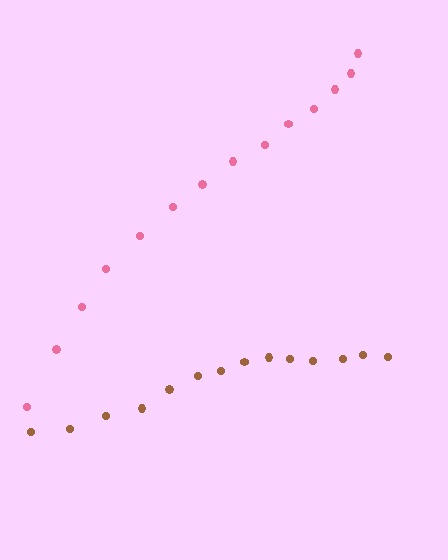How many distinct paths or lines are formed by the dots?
There are 2 distinct paths.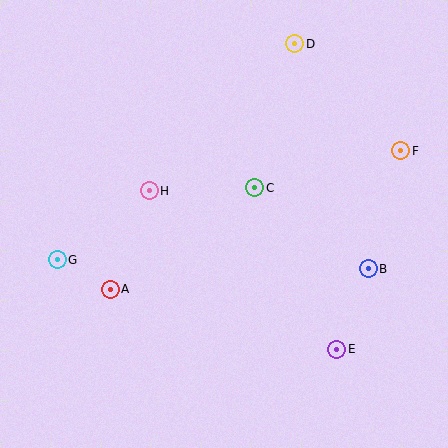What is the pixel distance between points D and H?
The distance between D and H is 207 pixels.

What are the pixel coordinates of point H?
Point H is at (149, 191).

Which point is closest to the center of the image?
Point C at (255, 188) is closest to the center.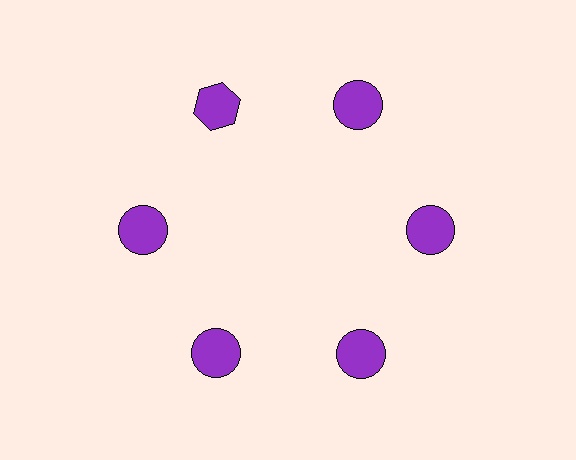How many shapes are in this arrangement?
There are 6 shapes arranged in a ring pattern.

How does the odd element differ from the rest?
It has a different shape: hexagon instead of circle.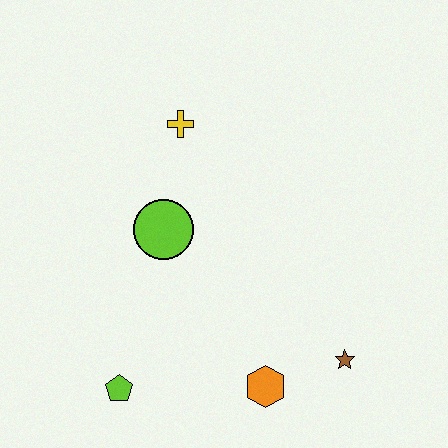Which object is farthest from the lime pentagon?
The yellow cross is farthest from the lime pentagon.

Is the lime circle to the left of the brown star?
Yes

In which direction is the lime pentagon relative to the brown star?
The lime pentagon is to the left of the brown star.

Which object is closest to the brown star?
The orange hexagon is closest to the brown star.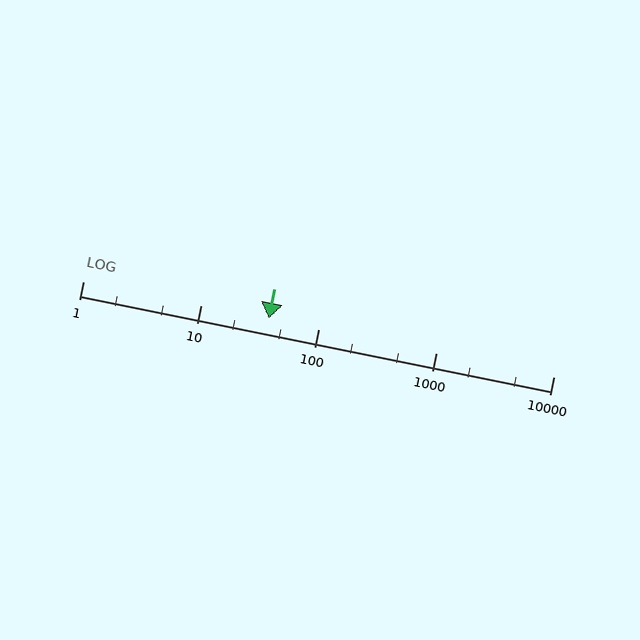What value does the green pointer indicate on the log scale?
The pointer indicates approximately 38.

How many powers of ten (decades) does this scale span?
The scale spans 4 decades, from 1 to 10000.